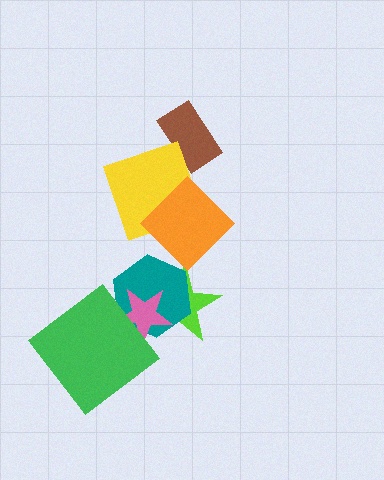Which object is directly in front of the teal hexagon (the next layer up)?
The pink star is directly in front of the teal hexagon.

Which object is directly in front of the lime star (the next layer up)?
The teal hexagon is directly in front of the lime star.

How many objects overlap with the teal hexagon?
3 objects overlap with the teal hexagon.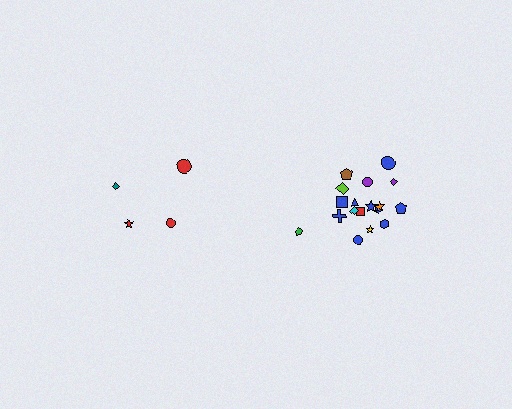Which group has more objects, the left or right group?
The right group.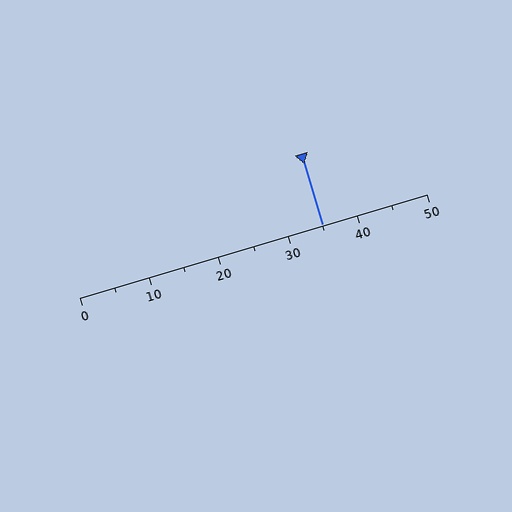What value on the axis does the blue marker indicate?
The marker indicates approximately 35.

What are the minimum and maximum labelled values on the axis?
The axis runs from 0 to 50.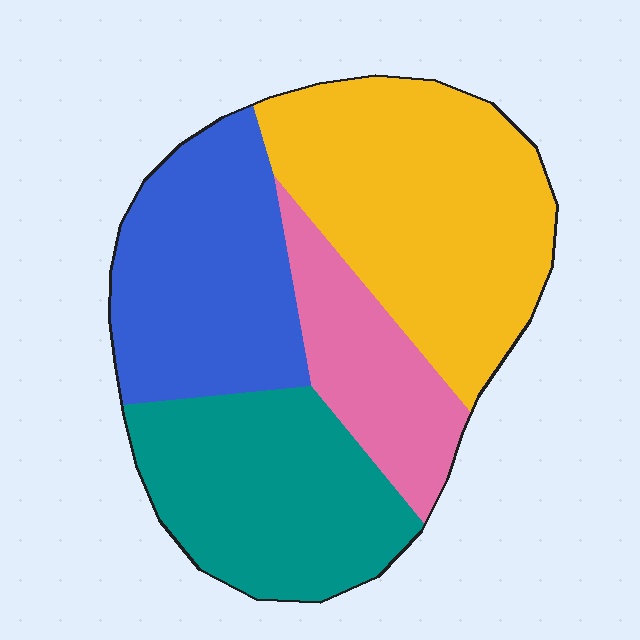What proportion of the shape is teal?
Teal takes up between a sixth and a third of the shape.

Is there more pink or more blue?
Blue.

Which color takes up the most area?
Yellow, at roughly 35%.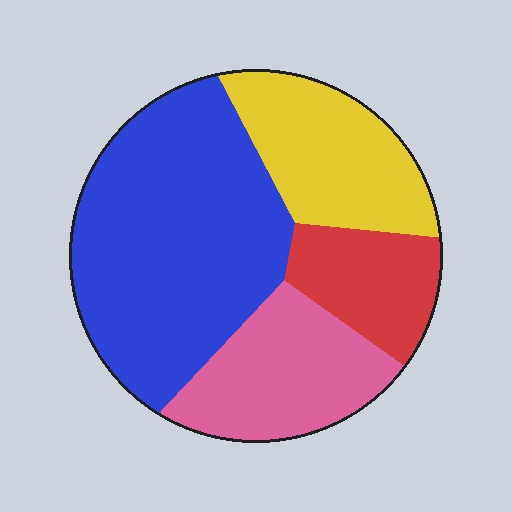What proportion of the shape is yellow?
Yellow takes up about one fifth (1/5) of the shape.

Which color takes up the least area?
Red, at roughly 15%.